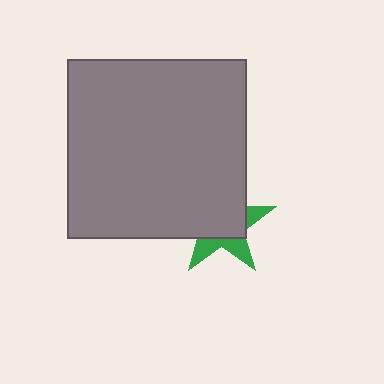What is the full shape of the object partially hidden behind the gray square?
The partially hidden object is a green star.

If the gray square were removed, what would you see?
You would see the complete green star.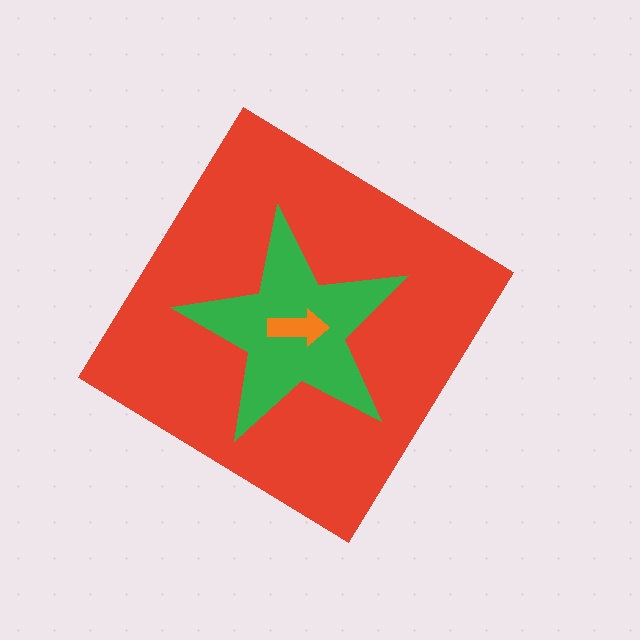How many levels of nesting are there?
3.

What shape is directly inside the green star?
The orange arrow.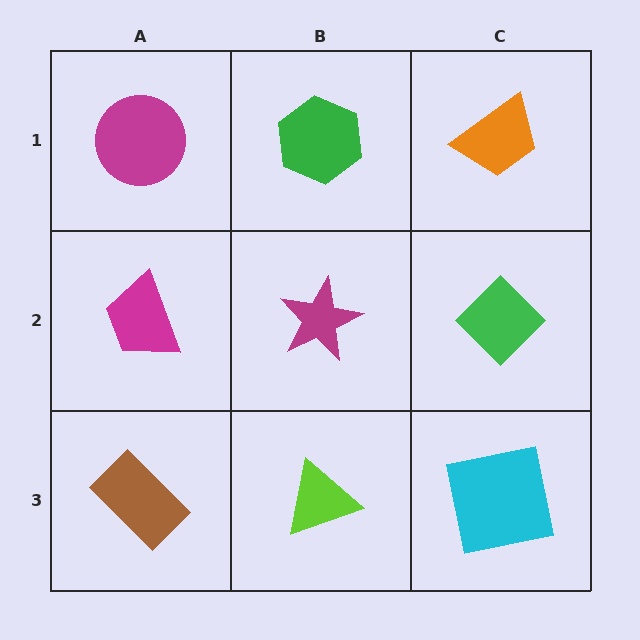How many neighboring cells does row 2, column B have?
4.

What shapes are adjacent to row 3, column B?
A magenta star (row 2, column B), a brown rectangle (row 3, column A), a cyan square (row 3, column C).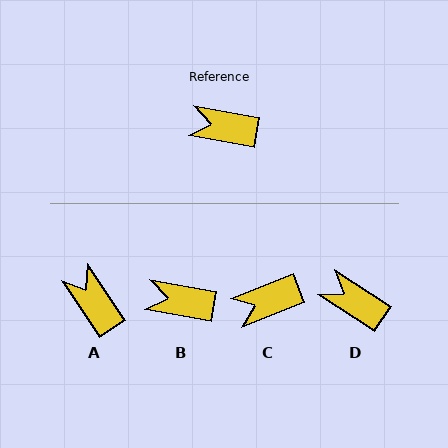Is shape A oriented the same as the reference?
No, it is off by about 46 degrees.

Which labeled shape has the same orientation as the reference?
B.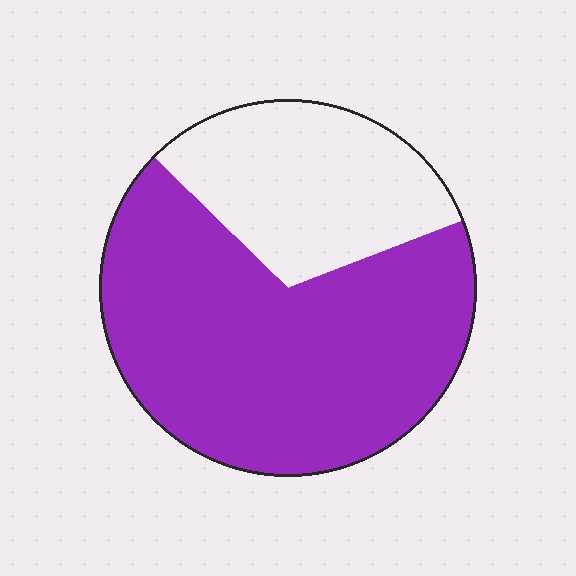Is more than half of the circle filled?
Yes.